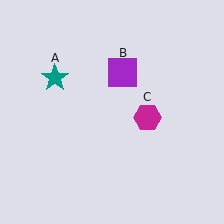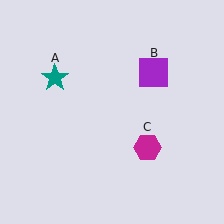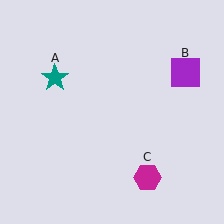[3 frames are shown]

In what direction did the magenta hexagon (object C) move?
The magenta hexagon (object C) moved down.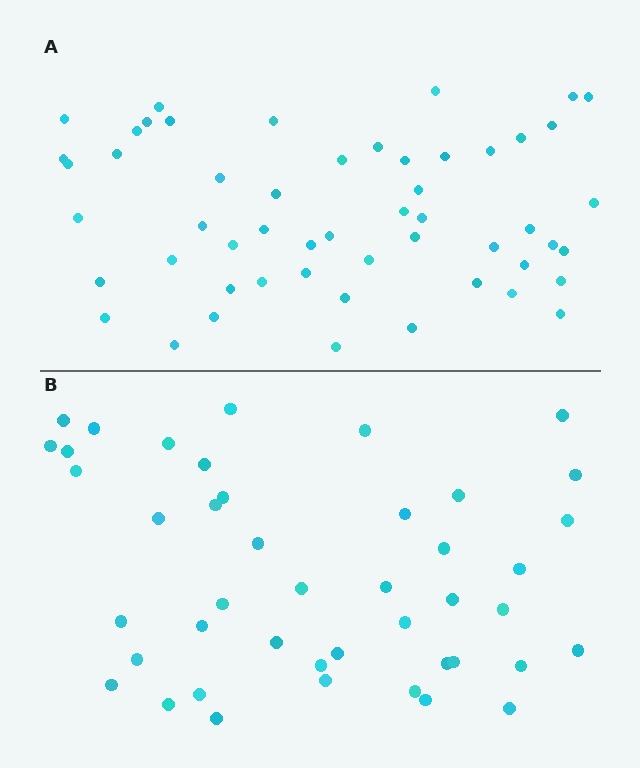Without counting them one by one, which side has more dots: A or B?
Region A (the top region) has more dots.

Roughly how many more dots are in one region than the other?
Region A has roughly 8 or so more dots than region B.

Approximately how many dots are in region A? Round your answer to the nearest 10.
About 50 dots. (The exact count is 53, which rounds to 50.)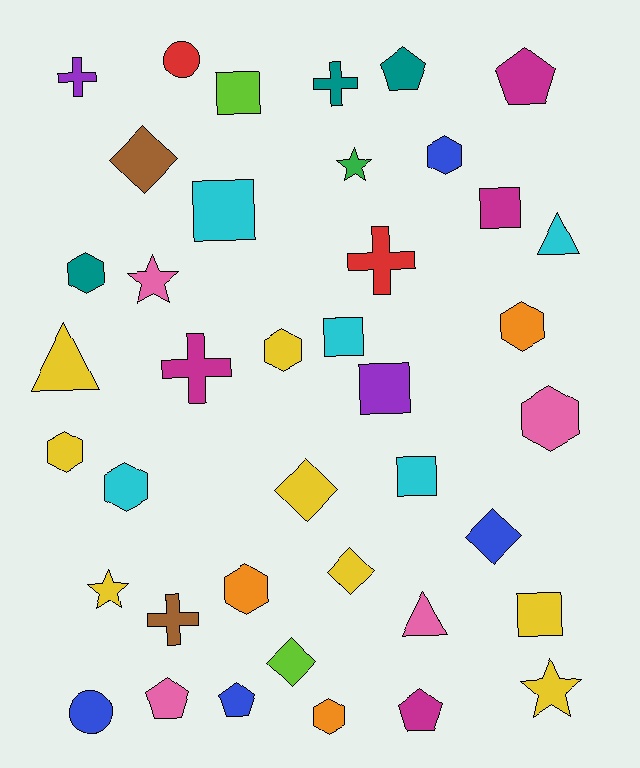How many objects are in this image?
There are 40 objects.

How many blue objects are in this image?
There are 4 blue objects.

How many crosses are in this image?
There are 5 crosses.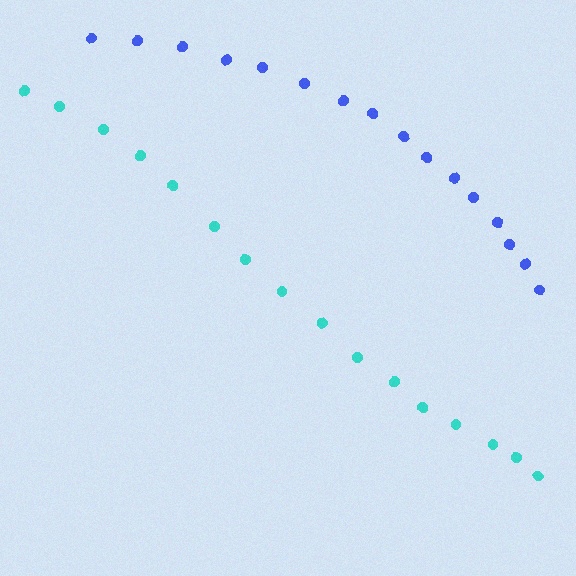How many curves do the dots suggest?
There are 2 distinct paths.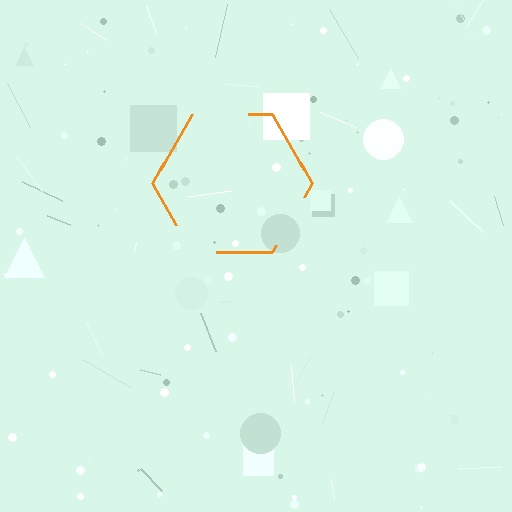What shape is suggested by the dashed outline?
The dashed outline suggests a hexagon.